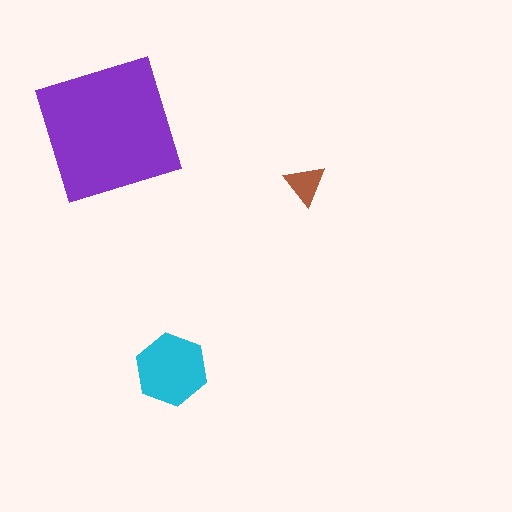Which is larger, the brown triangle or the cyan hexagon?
The cyan hexagon.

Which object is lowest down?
The cyan hexagon is bottommost.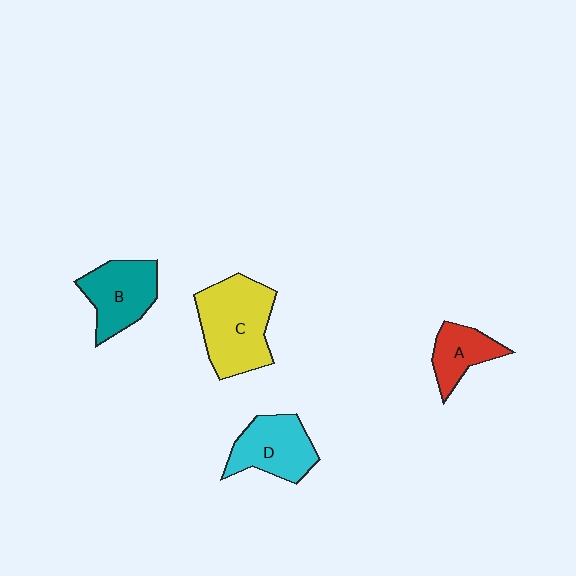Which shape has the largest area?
Shape C (yellow).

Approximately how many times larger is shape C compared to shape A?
Approximately 2.0 times.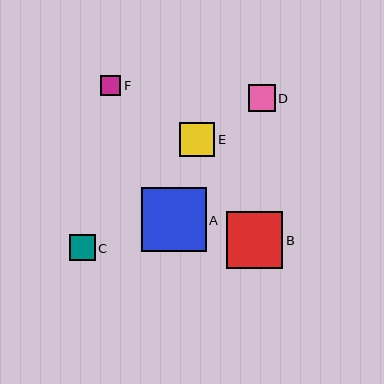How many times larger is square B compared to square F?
Square B is approximately 2.8 times the size of square F.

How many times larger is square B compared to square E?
Square B is approximately 1.6 times the size of square E.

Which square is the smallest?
Square F is the smallest with a size of approximately 20 pixels.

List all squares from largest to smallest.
From largest to smallest: A, B, E, D, C, F.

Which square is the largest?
Square A is the largest with a size of approximately 64 pixels.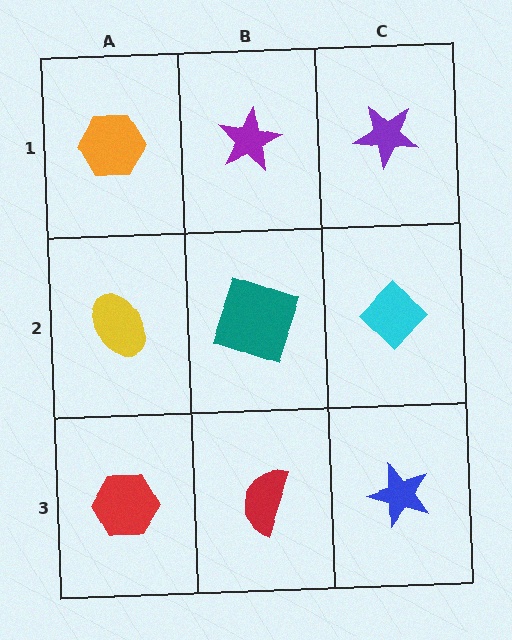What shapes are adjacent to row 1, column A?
A yellow ellipse (row 2, column A), a purple star (row 1, column B).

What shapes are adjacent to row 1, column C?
A cyan diamond (row 2, column C), a purple star (row 1, column B).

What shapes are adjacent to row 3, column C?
A cyan diamond (row 2, column C), a red semicircle (row 3, column B).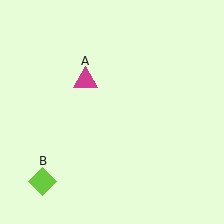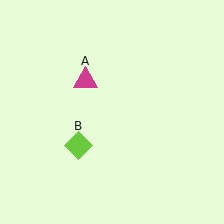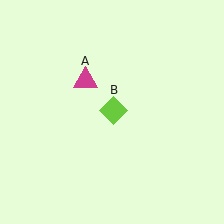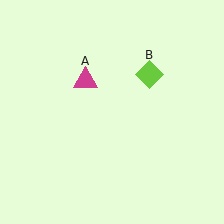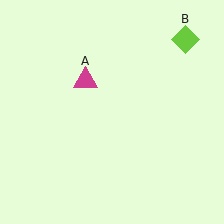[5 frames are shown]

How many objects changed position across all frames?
1 object changed position: lime diamond (object B).